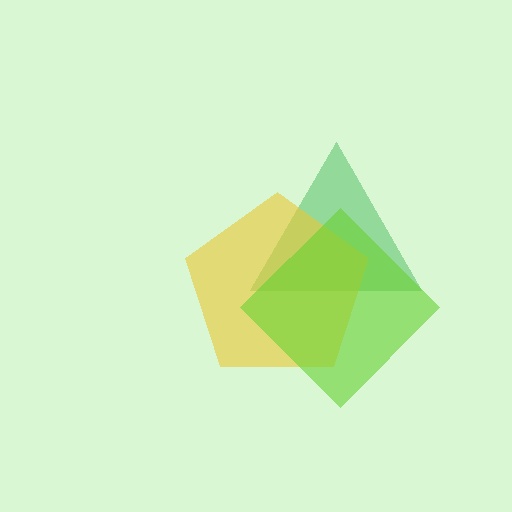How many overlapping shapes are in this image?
There are 3 overlapping shapes in the image.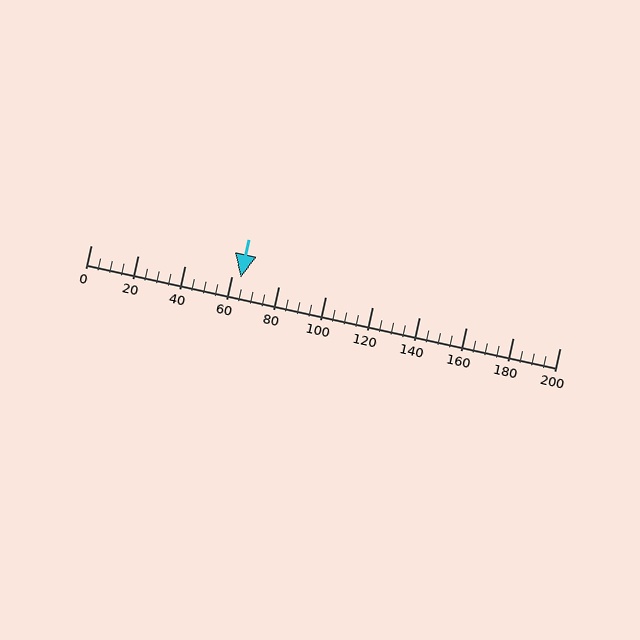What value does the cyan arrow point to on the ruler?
The cyan arrow points to approximately 64.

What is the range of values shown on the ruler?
The ruler shows values from 0 to 200.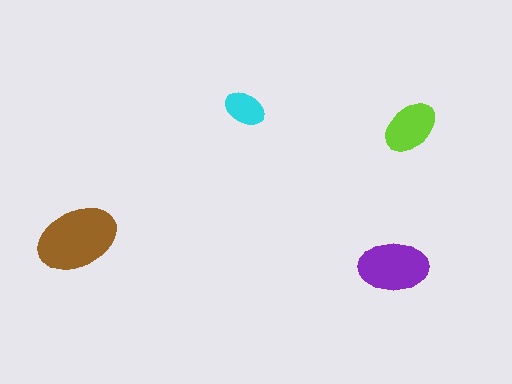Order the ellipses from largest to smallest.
the brown one, the purple one, the lime one, the cyan one.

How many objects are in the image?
There are 4 objects in the image.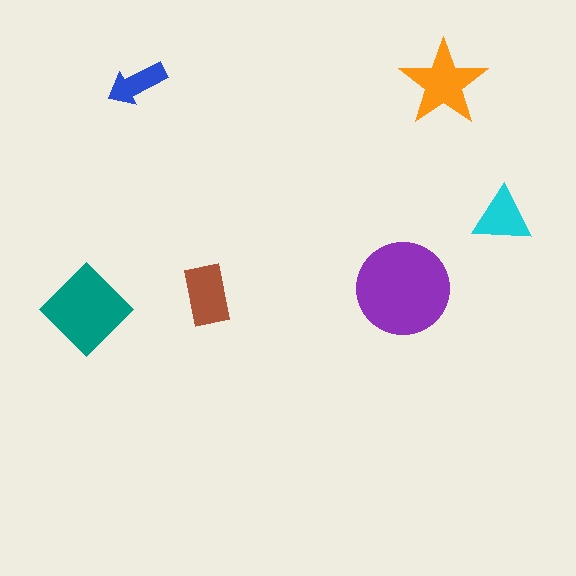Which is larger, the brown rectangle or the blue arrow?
The brown rectangle.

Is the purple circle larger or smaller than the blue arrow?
Larger.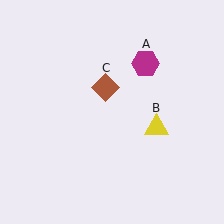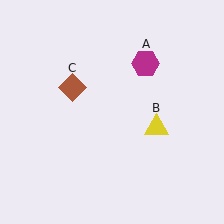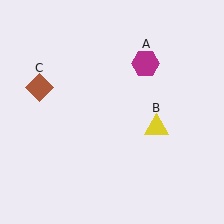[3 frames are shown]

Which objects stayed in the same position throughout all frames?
Magenta hexagon (object A) and yellow triangle (object B) remained stationary.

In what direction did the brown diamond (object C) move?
The brown diamond (object C) moved left.